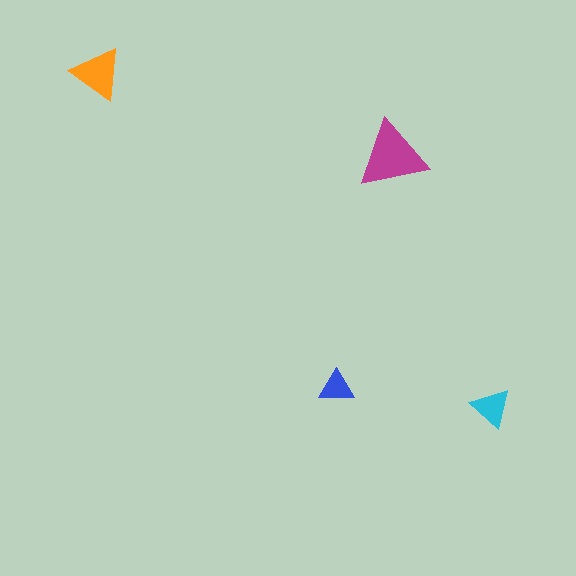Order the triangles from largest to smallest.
the magenta one, the orange one, the cyan one, the blue one.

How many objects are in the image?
There are 4 objects in the image.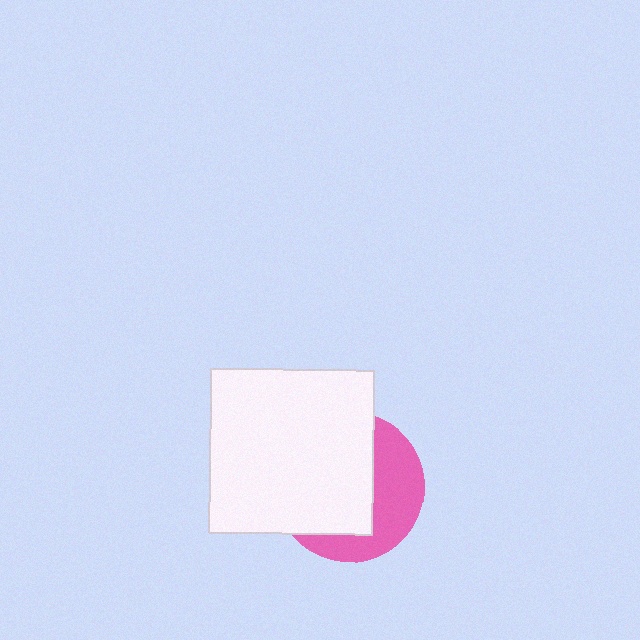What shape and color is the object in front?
The object in front is a white square.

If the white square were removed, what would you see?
You would see the complete pink circle.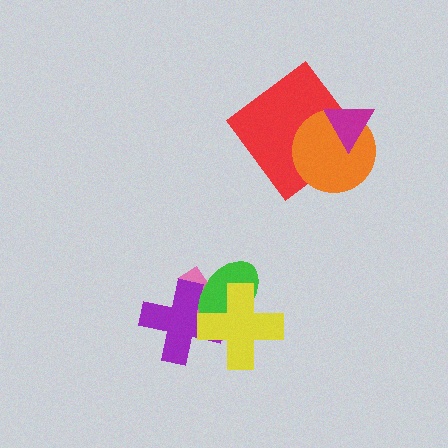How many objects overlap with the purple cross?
3 objects overlap with the purple cross.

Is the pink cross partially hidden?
Yes, it is partially covered by another shape.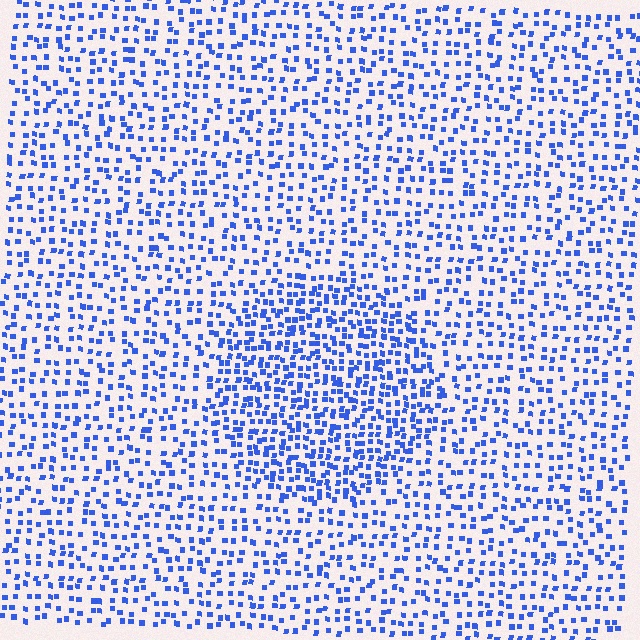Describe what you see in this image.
The image contains small blue elements arranged at two different densities. A circle-shaped region is visible where the elements are more densely packed than the surrounding area.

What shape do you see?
I see a circle.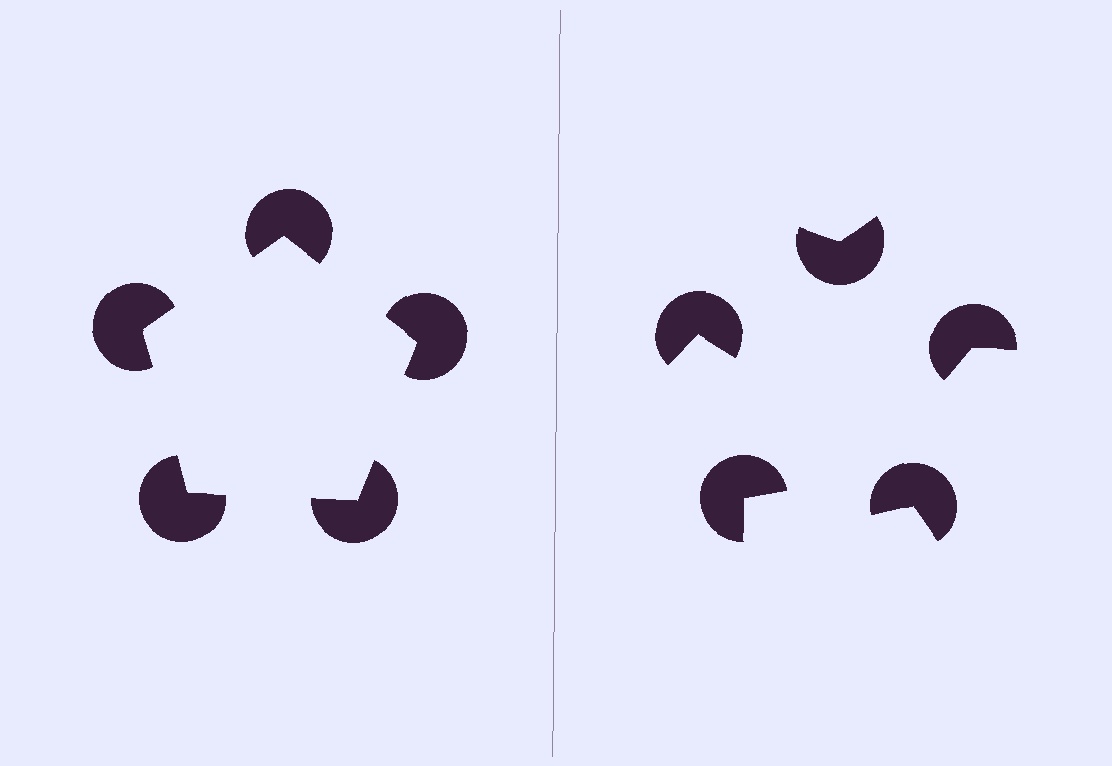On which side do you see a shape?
An illusory pentagon appears on the left side. On the right side the wedge cuts are rotated, so no coherent shape forms.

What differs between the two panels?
The pac-man discs are positioned identically on both sides; only the wedge orientations differ. On the left they align to a pentagon; on the right they are misaligned.